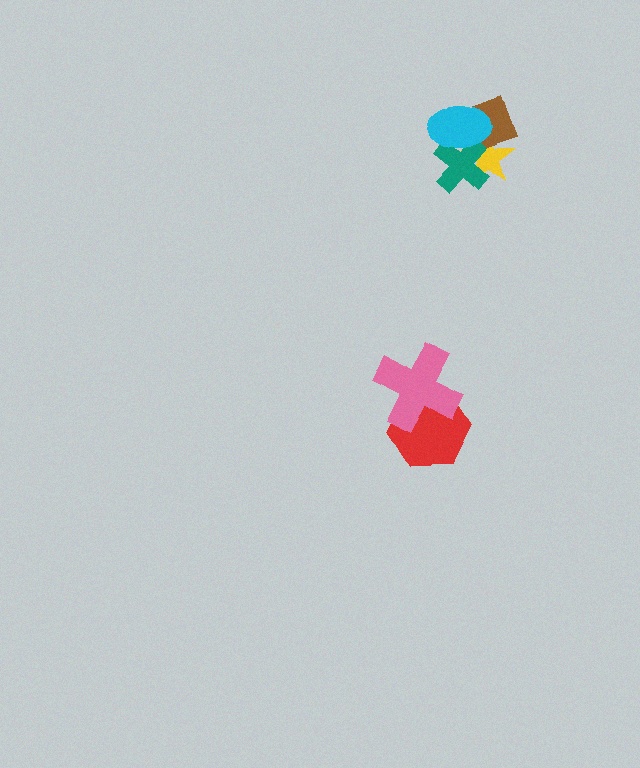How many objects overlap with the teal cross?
3 objects overlap with the teal cross.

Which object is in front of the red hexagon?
The pink cross is in front of the red hexagon.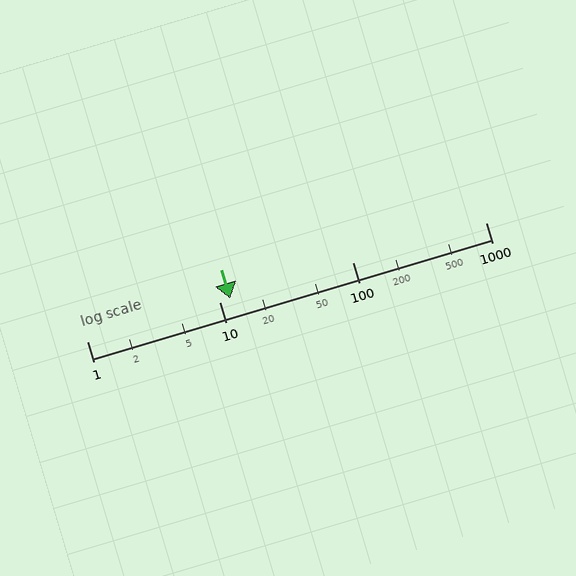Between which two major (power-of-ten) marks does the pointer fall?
The pointer is between 10 and 100.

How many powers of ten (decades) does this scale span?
The scale spans 3 decades, from 1 to 1000.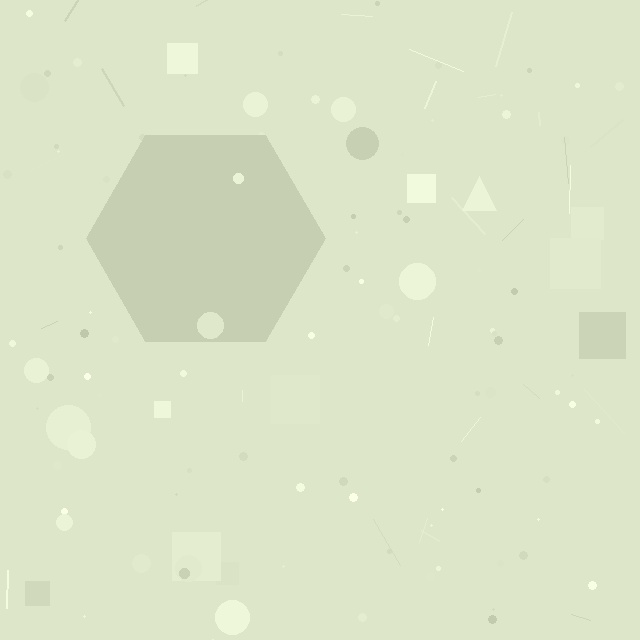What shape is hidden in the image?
A hexagon is hidden in the image.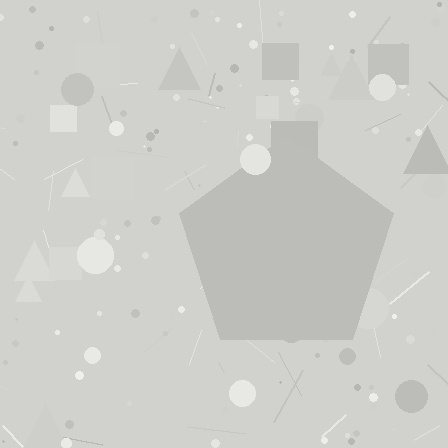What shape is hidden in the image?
A pentagon is hidden in the image.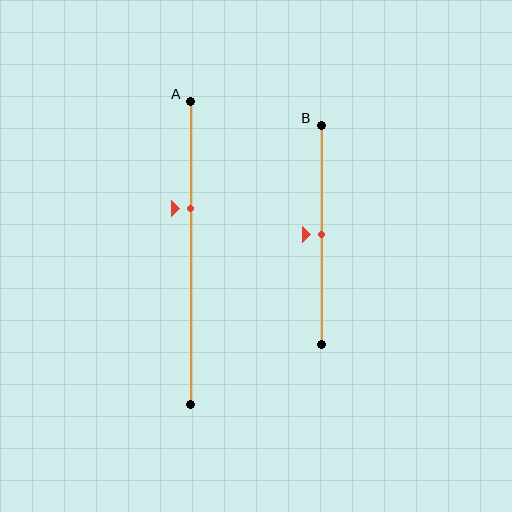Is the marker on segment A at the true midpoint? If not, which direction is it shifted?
No, the marker on segment A is shifted upward by about 15% of the segment length.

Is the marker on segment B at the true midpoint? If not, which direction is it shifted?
Yes, the marker on segment B is at the true midpoint.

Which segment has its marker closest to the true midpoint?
Segment B has its marker closest to the true midpoint.